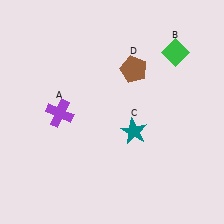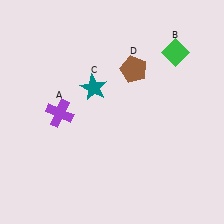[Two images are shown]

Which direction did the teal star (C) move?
The teal star (C) moved up.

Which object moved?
The teal star (C) moved up.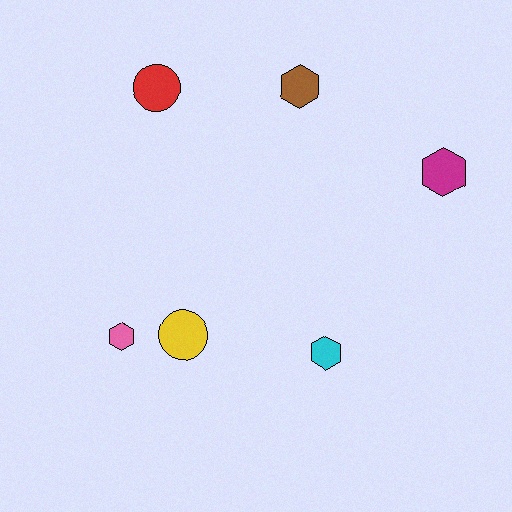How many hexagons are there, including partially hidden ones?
There are 4 hexagons.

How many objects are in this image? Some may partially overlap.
There are 6 objects.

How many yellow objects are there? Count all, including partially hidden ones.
There is 1 yellow object.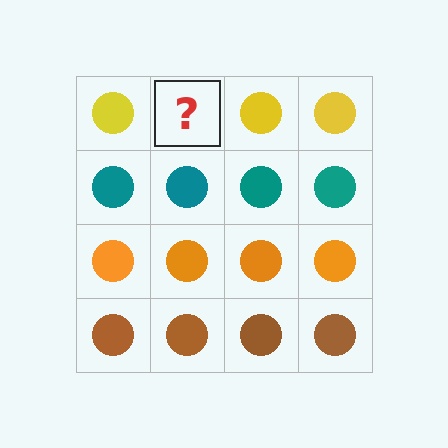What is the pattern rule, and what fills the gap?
The rule is that each row has a consistent color. The gap should be filled with a yellow circle.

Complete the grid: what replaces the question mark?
The question mark should be replaced with a yellow circle.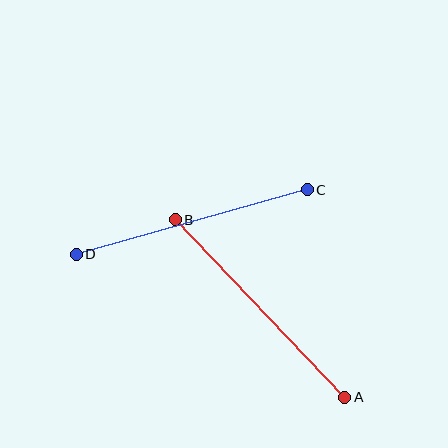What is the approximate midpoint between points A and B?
The midpoint is at approximately (260, 309) pixels.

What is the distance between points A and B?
The distance is approximately 245 pixels.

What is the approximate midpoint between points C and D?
The midpoint is at approximately (192, 222) pixels.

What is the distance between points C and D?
The distance is approximately 240 pixels.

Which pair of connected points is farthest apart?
Points A and B are farthest apart.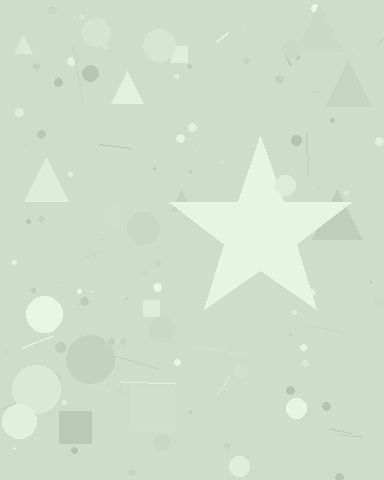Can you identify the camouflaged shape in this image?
The camouflaged shape is a star.